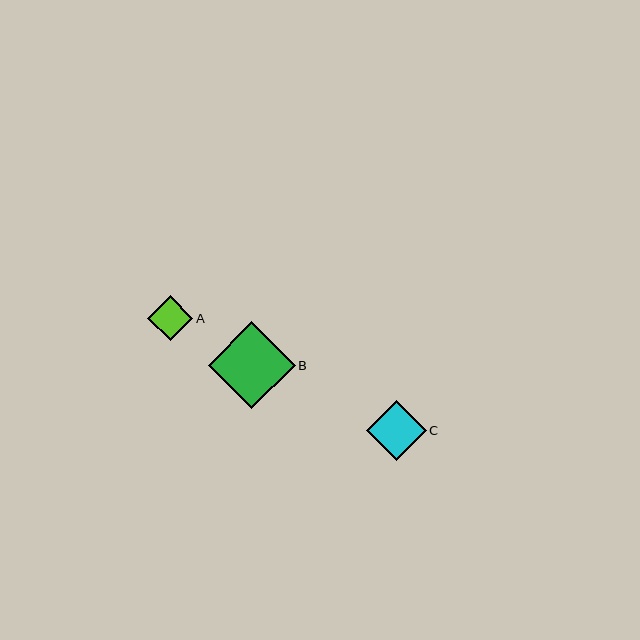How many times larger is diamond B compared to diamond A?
Diamond B is approximately 1.9 times the size of diamond A.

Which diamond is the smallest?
Diamond A is the smallest with a size of approximately 45 pixels.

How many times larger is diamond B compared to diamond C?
Diamond B is approximately 1.5 times the size of diamond C.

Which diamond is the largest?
Diamond B is the largest with a size of approximately 87 pixels.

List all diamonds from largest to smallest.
From largest to smallest: B, C, A.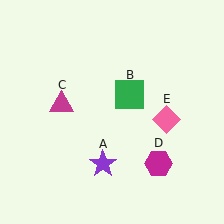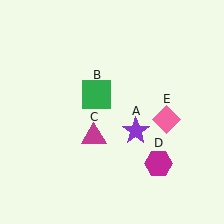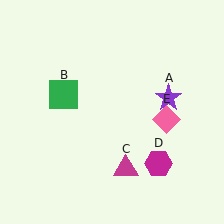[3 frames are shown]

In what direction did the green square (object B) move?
The green square (object B) moved left.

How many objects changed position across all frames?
3 objects changed position: purple star (object A), green square (object B), magenta triangle (object C).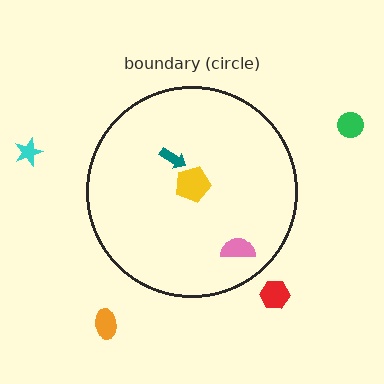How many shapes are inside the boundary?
3 inside, 4 outside.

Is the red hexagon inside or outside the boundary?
Outside.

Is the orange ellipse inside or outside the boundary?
Outside.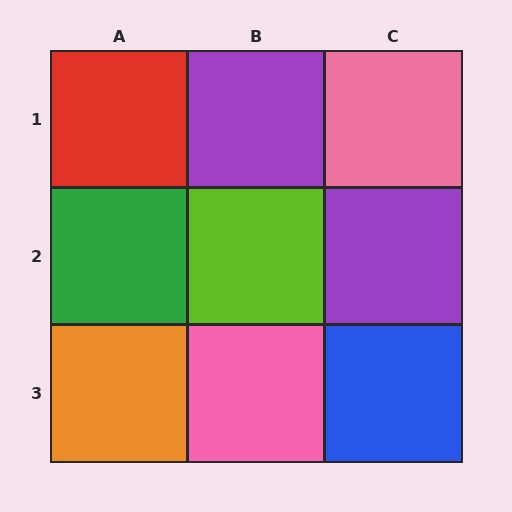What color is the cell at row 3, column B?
Pink.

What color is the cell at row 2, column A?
Green.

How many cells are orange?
1 cell is orange.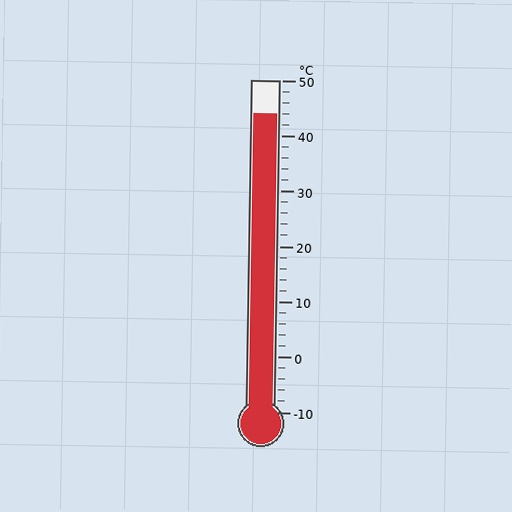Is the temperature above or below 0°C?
The temperature is above 0°C.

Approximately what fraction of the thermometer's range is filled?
The thermometer is filled to approximately 90% of its range.